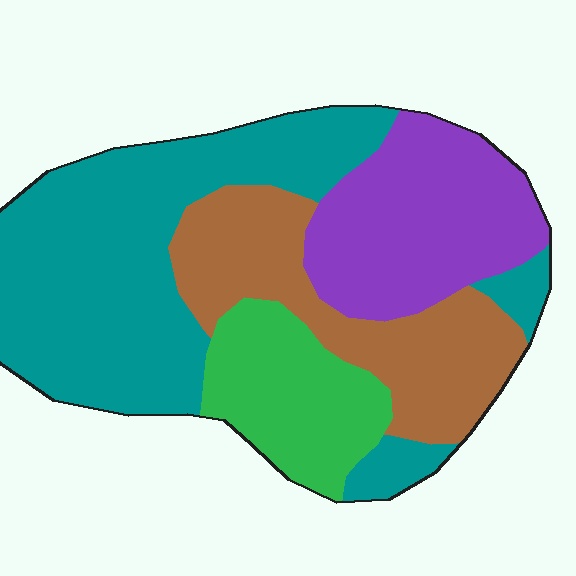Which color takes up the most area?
Teal, at roughly 40%.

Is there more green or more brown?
Brown.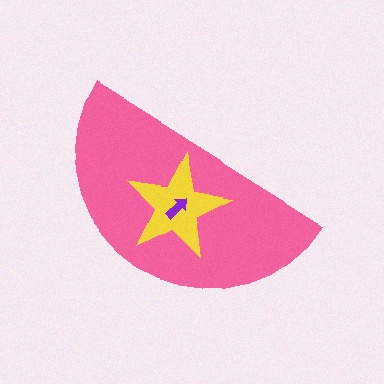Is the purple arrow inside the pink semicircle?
Yes.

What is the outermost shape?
The pink semicircle.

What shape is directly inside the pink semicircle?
The yellow star.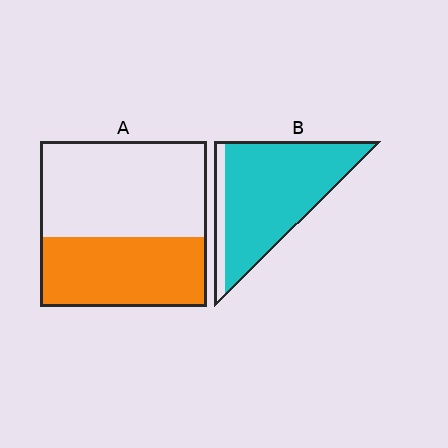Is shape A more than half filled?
No.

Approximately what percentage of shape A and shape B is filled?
A is approximately 40% and B is approximately 85%.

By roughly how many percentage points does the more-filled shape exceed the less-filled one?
By roughly 45 percentage points (B over A).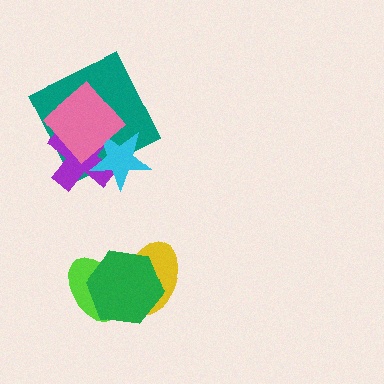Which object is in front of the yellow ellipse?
The green hexagon is in front of the yellow ellipse.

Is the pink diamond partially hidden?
No, no other shape covers it.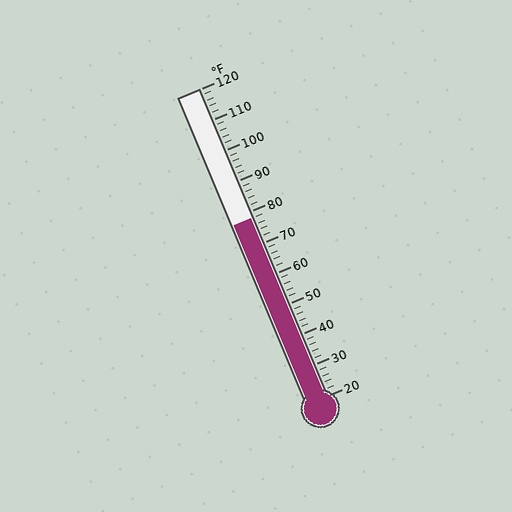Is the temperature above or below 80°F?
The temperature is below 80°F.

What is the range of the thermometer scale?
The thermometer scale ranges from 20°F to 120°F.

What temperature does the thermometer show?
The thermometer shows approximately 78°F.